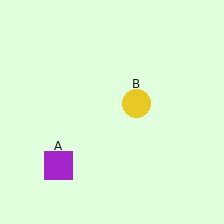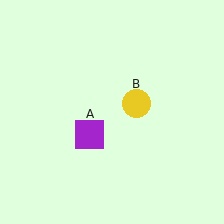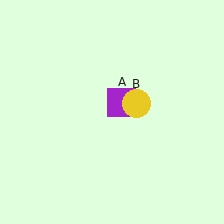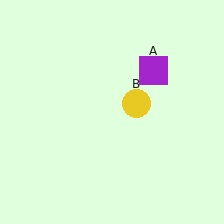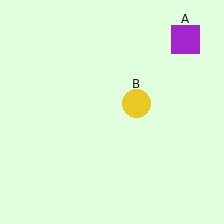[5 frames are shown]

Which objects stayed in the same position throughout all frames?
Yellow circle (object B) remained stationary.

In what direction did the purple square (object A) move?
The purple square (object A) moved up and to the right.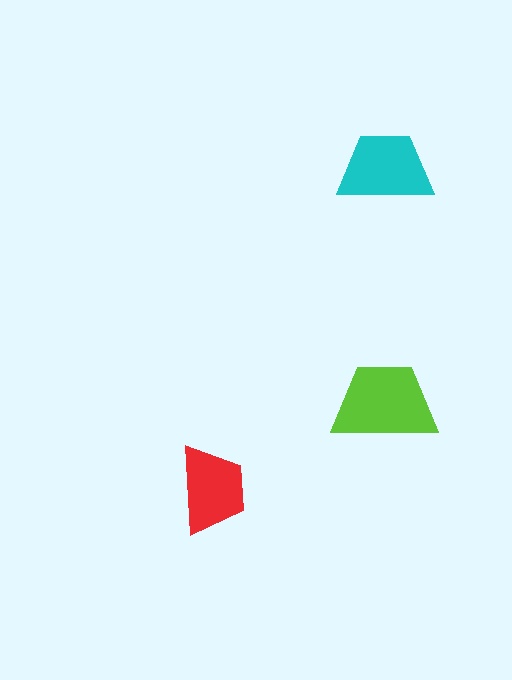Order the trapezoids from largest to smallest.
the lime one, the cyan one, the red one.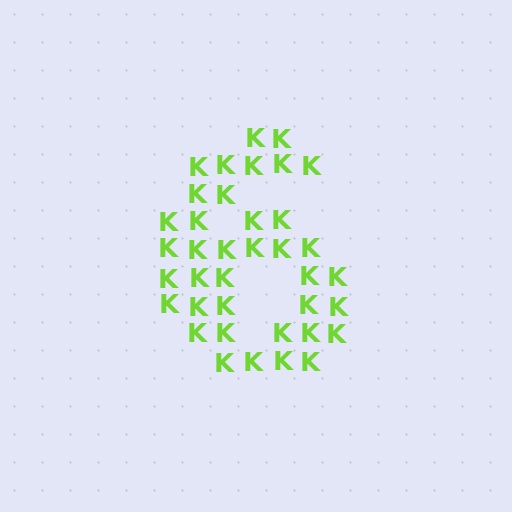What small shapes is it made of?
It is made of small letter K's.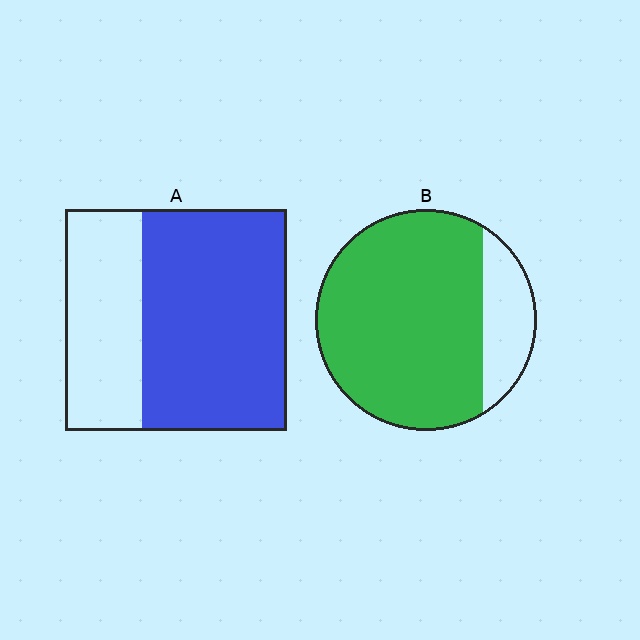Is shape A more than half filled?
Yes.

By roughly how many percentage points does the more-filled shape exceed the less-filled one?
By roughly 15 percentage points (B over A).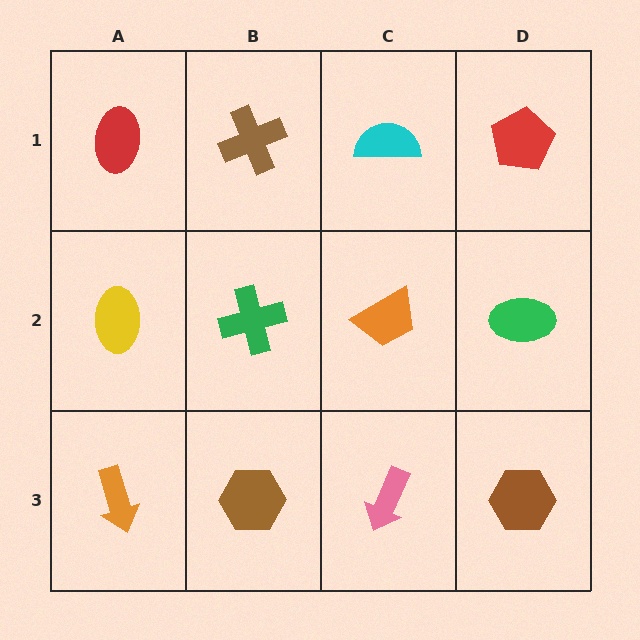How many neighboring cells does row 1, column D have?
2.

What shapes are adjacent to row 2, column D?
A red pentagon (row 1, column D), a brown hexagon (row 3, column D), an orange trapezoid (row 2, column C).